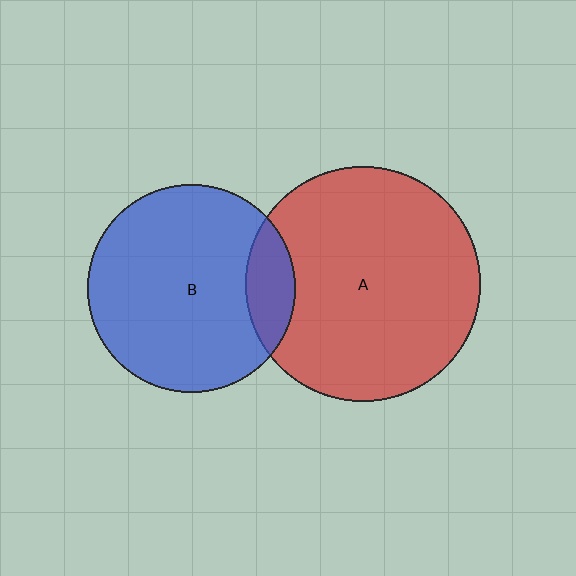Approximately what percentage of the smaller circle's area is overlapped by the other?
Approximately 15%.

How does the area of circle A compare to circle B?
Approximately 1.3 times.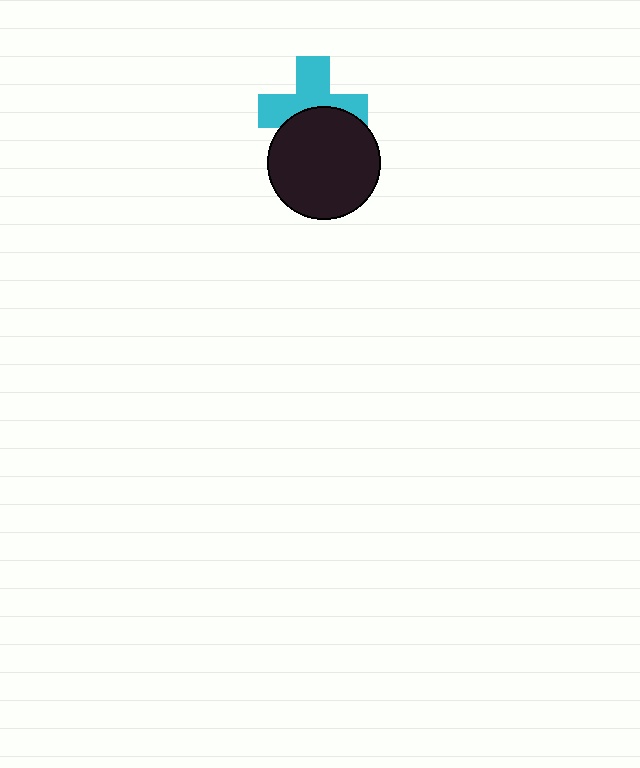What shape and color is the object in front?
The object in front is a black circle.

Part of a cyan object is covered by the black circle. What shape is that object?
It is a cross.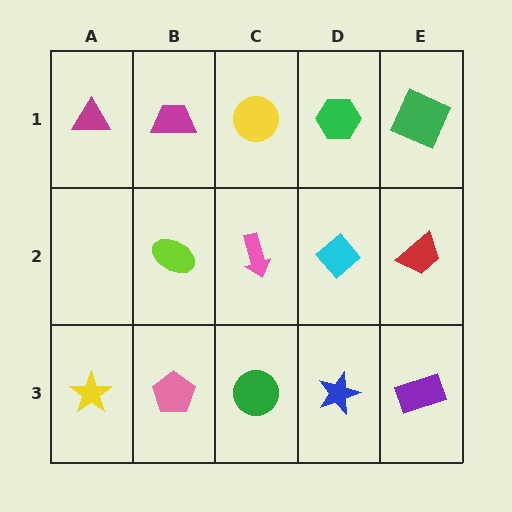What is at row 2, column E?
A red trapezoid.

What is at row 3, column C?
A green circle.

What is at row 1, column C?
A yellow circle.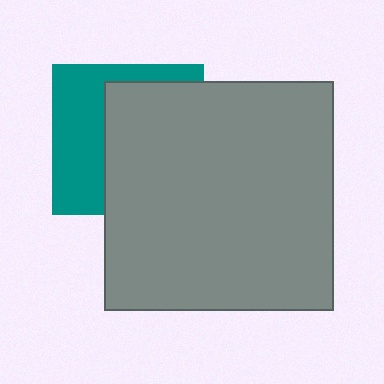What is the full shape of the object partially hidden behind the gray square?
The partially hidden object is a teal square.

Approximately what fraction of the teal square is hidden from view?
Roughly 58% of the teal square is hidden behind the gray square.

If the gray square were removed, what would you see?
You would see the complete teal square.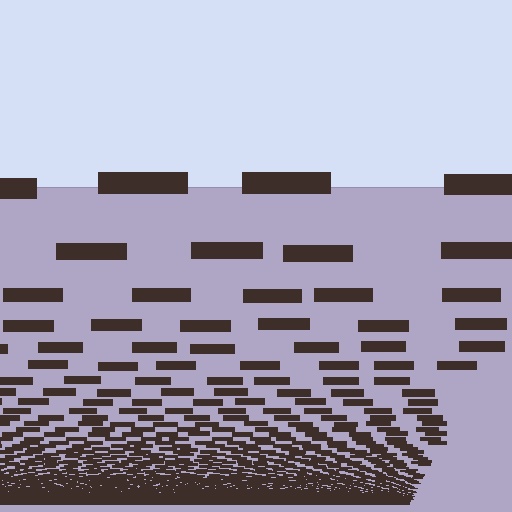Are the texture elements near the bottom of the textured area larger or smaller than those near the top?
Smaller. The gradient is inverted — elements near the bottom are smaller and denser.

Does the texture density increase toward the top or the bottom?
Density increases toward the bottom.